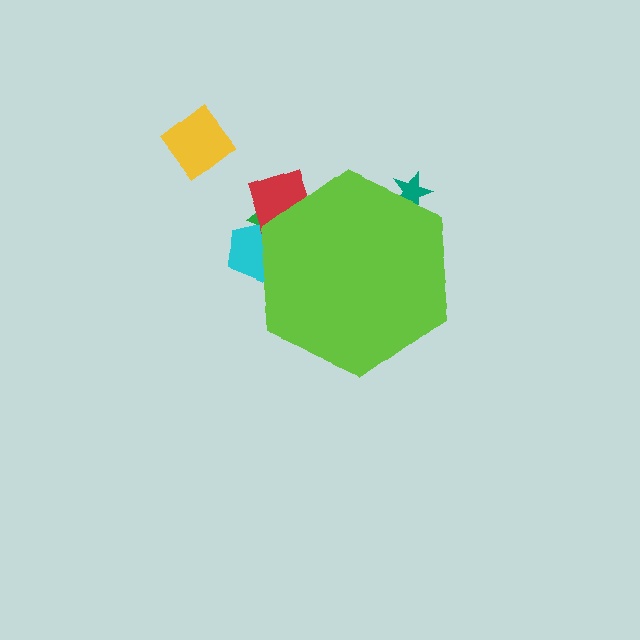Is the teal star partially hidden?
Yes, the teal star is partially hidden behind the lime hexagon.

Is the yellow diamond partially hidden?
No, the yellow diamond is fully visible.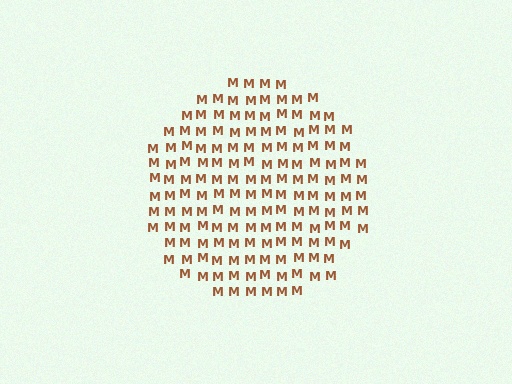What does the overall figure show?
The overall figure shows a circle.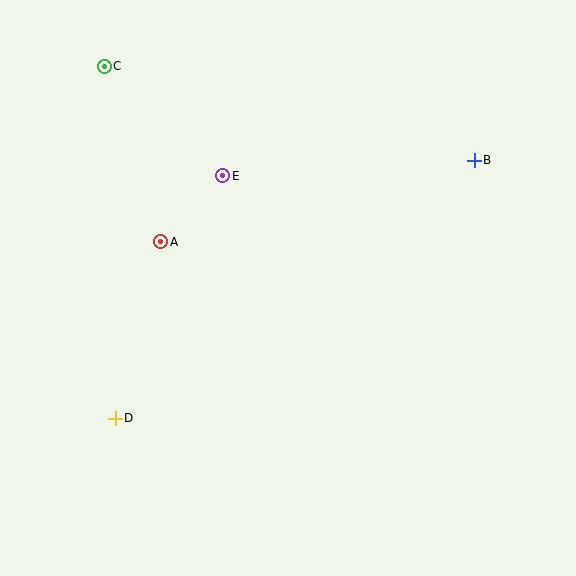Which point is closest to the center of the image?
Point E at (223, 176) is closest to the center.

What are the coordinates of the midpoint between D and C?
The midpoint between D and C is at (110, 242).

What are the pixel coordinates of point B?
Point B is at (474, 160).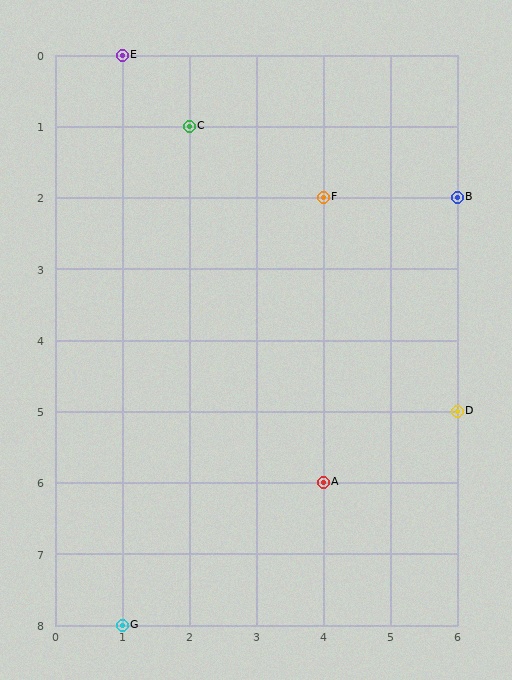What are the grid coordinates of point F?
Point F is at grid coordinates (4, 2).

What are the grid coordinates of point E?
Point E is at grid coordinates (1, 0).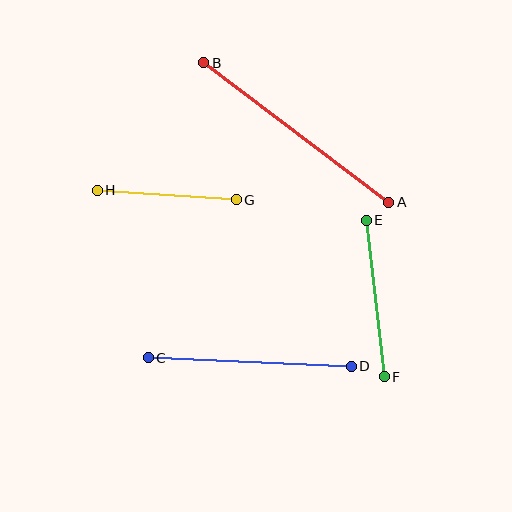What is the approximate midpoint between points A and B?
The midpoint is at approximately (296, 132) pixels.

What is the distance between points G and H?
The distance is approximately 139 pixels.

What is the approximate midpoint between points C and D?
The midpoint is at approximately (250, 362) pixels.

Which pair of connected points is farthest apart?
Points A and B are farthest apart.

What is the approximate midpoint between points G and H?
The midpoint is at approximately (167, 195) pixels.